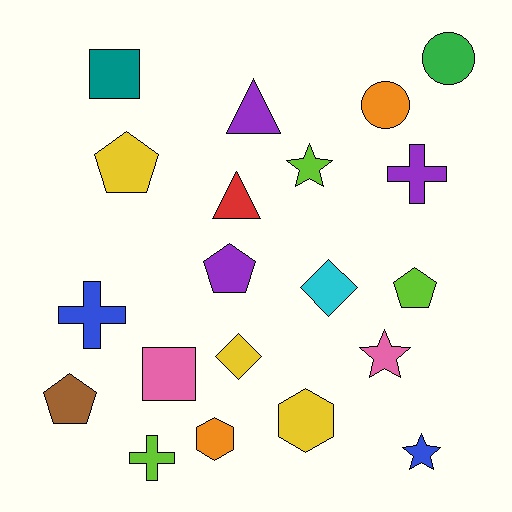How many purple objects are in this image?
There are 3 purple objects.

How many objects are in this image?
There are 20 objects.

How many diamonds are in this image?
There are 2 diamonds.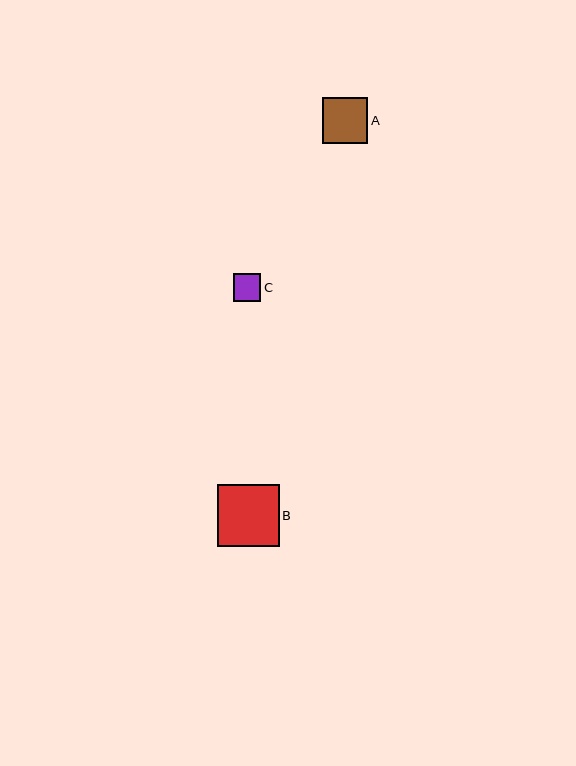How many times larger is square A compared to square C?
Square A is approximately 1.7 times the size of square C.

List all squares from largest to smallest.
From largest to smallest: B, A, C.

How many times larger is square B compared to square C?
Square B is approximately 2.3 times the size of square C.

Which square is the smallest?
Square C is the smallest with a size of approximately 27 pixels.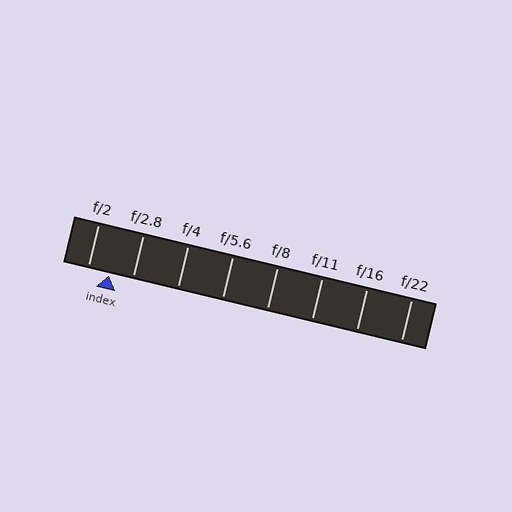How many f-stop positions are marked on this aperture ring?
There are 8 f-stop positions marked.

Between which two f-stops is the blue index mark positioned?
The index mark is between f/2 and f/2.8.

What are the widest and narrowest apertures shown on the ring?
The widest aperture shown is f/2 and the narrowest is f/22.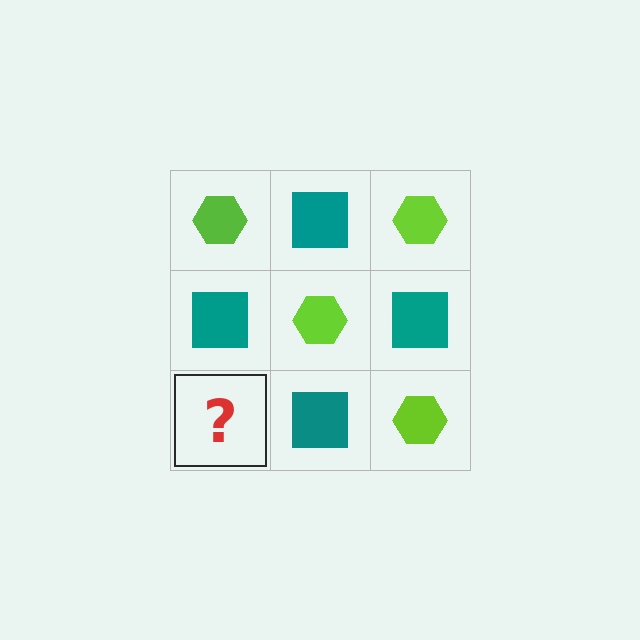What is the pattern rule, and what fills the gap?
The rule is that it alternates lime hexagon and teal square in a checkerboard pattern. The gap should be filled with a lime hexagon.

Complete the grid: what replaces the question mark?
The question mark should be replaced with a lime hexagon.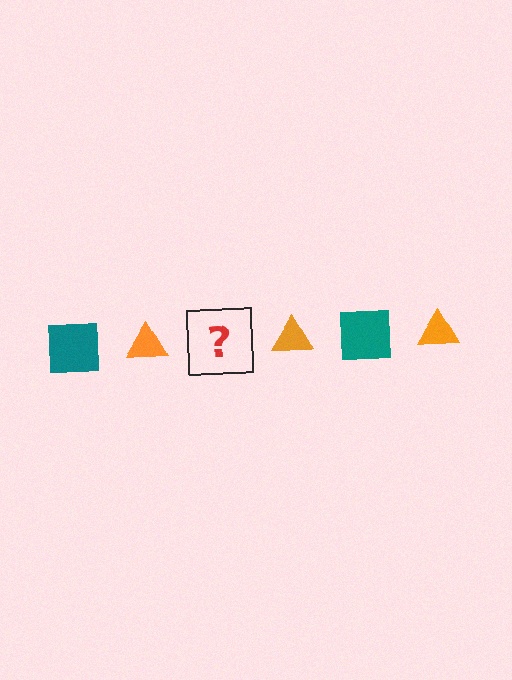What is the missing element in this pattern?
The missing element is a teal square.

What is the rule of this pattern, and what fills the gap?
The rule is that the pattern alternates between teal square and orange triangle. The gap should be filled with a teal square.